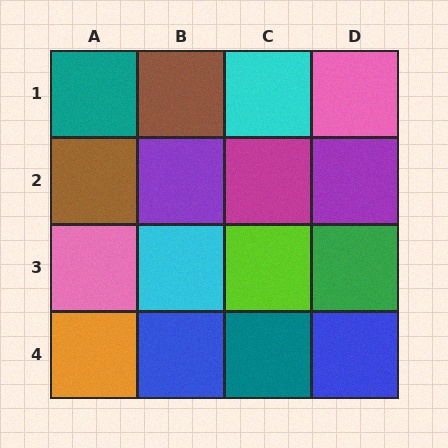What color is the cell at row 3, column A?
Pink.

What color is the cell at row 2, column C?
Magenta.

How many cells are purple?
2 cells are purple.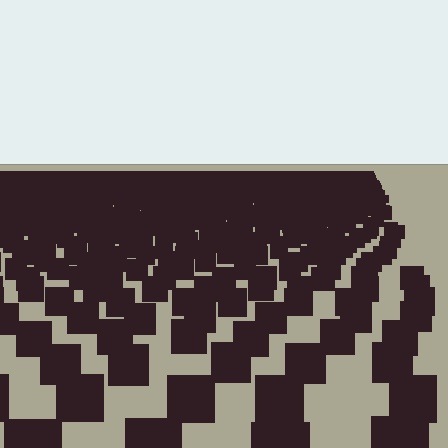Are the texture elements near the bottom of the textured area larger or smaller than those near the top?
Larger. Near the bottom, elements are closer to the viewer and appear at a bigger on-screen size.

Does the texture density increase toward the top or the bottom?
Density increases toward the top.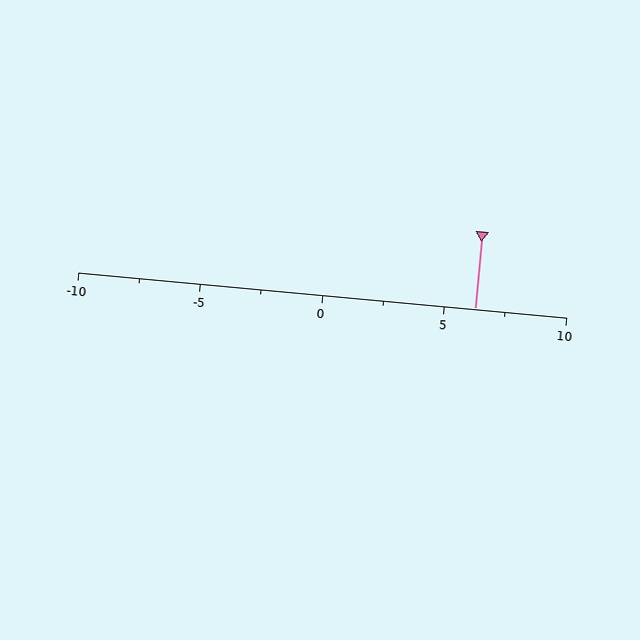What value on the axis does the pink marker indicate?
The marker indicates approximately 6.2.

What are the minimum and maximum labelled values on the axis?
The axis runs from -10 to 10.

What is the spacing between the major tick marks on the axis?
The major ticks are spaced 5 apart.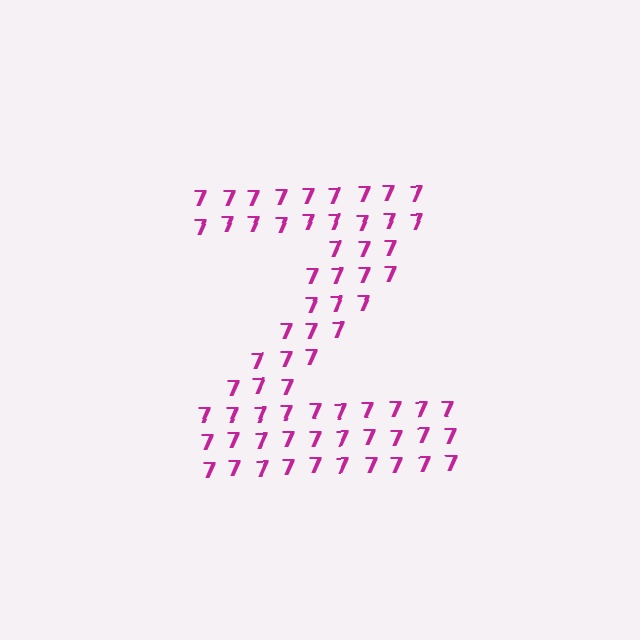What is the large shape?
The large shape is the letter Z.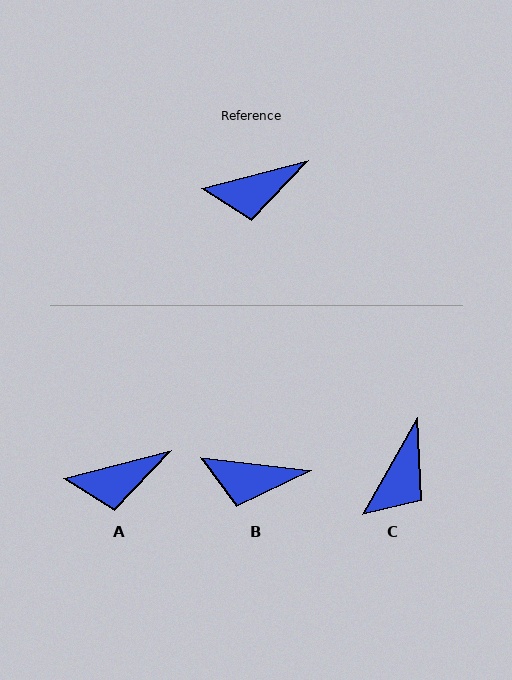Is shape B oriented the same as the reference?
No, it is off by about 21 degrees.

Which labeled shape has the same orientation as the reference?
A.